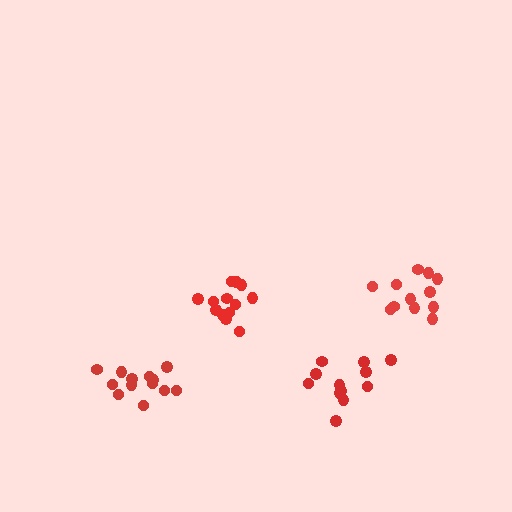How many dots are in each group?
Group 1: 12 dots, Group 2: 13 dots, Group 3: 13 dots, Group 4: 12 dots (50 total).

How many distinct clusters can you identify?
There are 4 distinct clusters.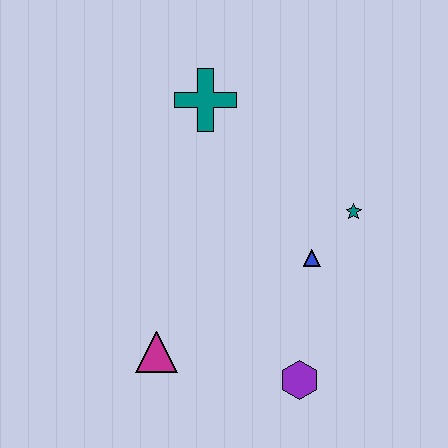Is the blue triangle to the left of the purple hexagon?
No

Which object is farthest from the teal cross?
The purple hexagon is farthest from the teal cross.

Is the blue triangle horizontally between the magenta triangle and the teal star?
Yes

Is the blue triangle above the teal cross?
No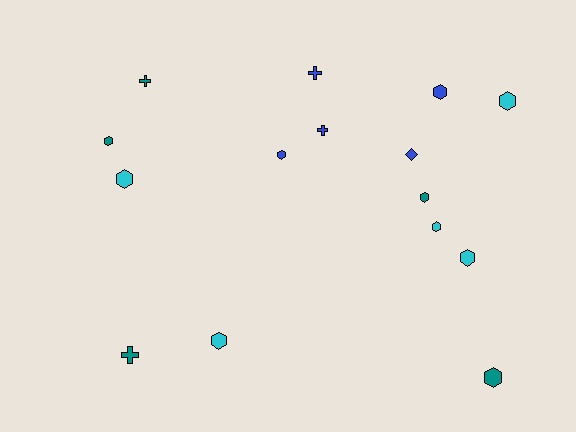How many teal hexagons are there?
There are 3 teal hexagons.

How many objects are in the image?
There are 15 objects.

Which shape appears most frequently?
Hexagon, with 10 objects.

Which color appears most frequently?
Cyan, with 5 objects.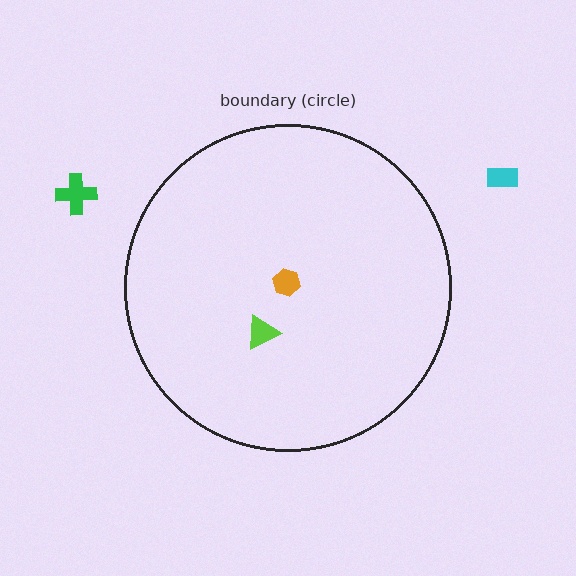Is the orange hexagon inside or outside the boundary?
Inside.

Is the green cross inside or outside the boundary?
Outside.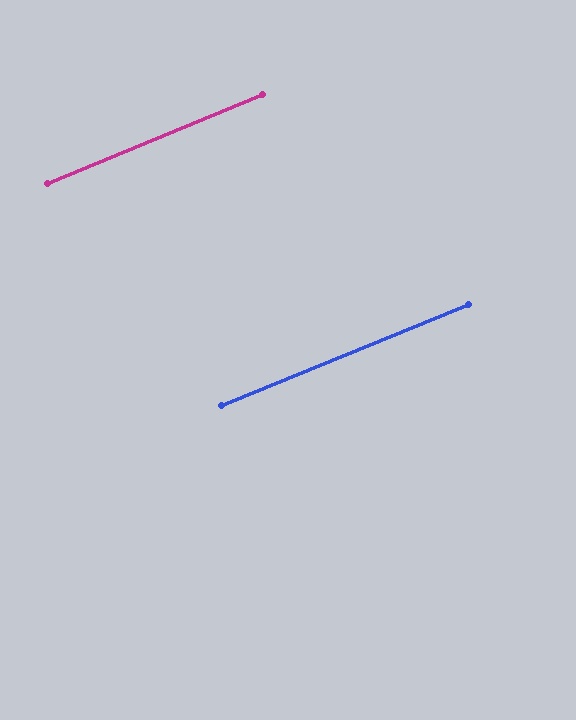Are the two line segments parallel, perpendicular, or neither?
Parallel — their directions differ by only 0.4°.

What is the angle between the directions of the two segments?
Approximately 0 degrees.